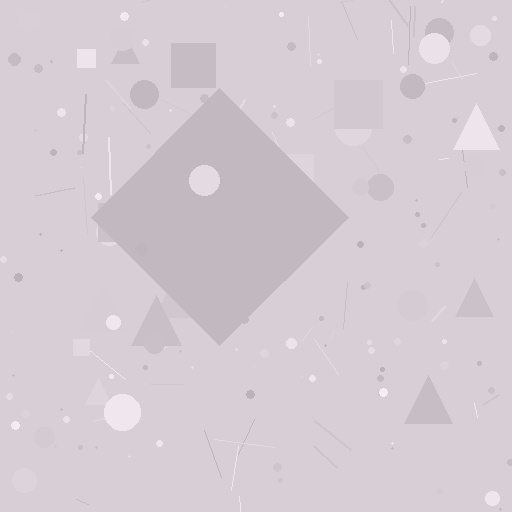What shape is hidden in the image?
A diamond is hidden in the image.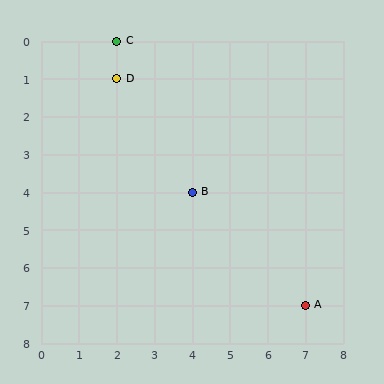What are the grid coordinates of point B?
Point B is at grid coordinates (4, 4).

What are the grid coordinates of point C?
Point C is at grid coordinates (2, 0).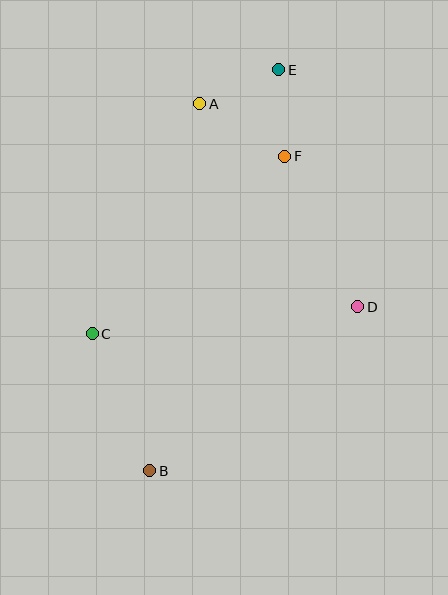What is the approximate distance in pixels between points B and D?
The distance between B and D is approximately 265 pixels.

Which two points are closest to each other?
Points A and E are closest to each other.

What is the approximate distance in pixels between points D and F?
The distance between D and F is approximately 167 pixels.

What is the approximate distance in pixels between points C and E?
The distance between C and E is approximately 323 pixels.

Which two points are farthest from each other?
Points B and E are farthest from each other.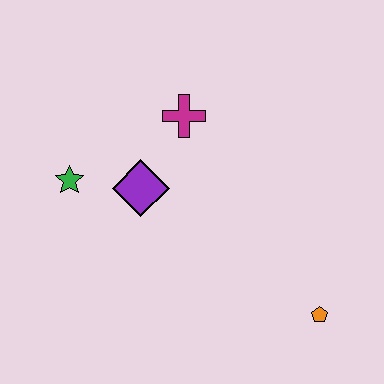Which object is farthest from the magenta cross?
The orange pentagon is farthest from the magenta cross.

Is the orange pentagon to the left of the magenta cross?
No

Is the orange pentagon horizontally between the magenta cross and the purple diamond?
No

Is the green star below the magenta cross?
Yes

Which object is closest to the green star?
The purple diamond is closest to the green star.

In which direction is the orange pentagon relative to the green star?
The orange pentagon is to the right of the green star.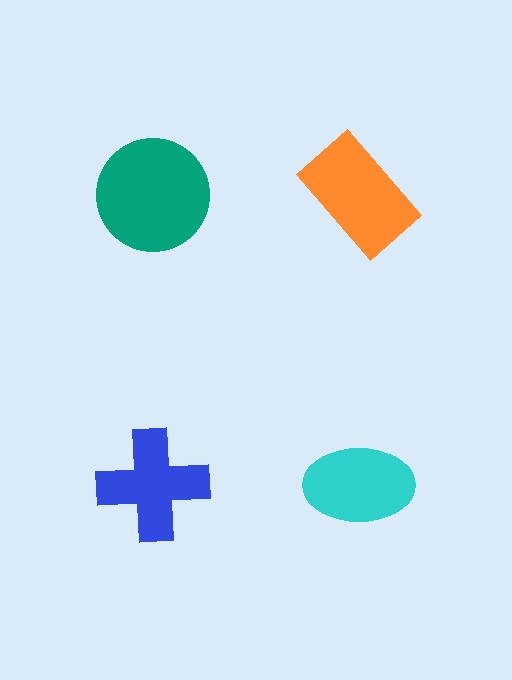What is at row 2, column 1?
A blue cross.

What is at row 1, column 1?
A teal circle.